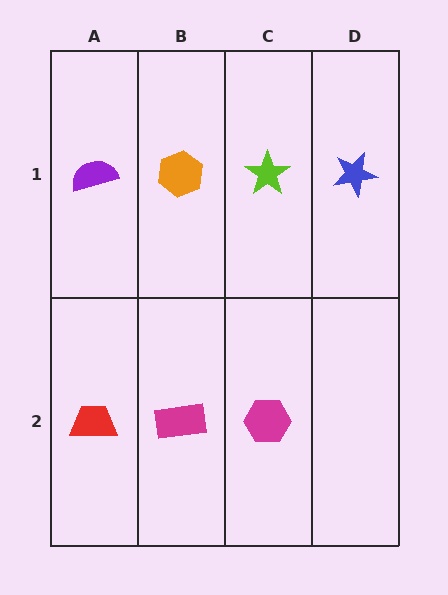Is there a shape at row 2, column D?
No, that cell is empty.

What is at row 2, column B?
A magenta rectangle.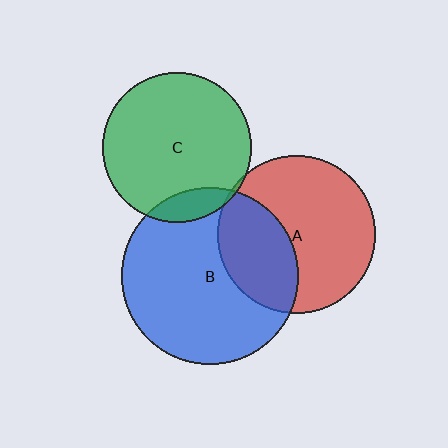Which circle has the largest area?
Circle B (blue).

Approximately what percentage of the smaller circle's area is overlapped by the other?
Approximately 5%.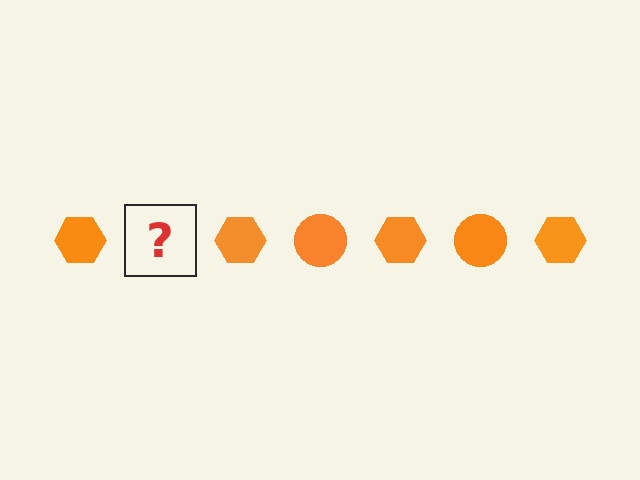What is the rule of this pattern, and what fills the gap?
The rule is that the pattern cycles through hexagon, circle shapes in orange. The gap should be filled with an orange circle.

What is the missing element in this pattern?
The missing element is an orange circle.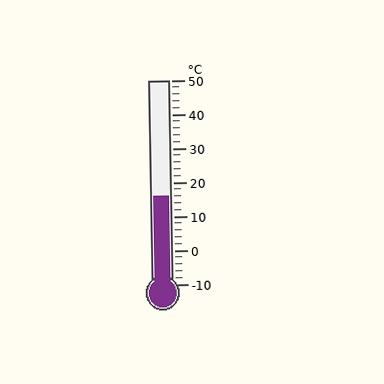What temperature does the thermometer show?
The thermometer shows approximately 16°C.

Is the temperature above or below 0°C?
The temperature is above 0°C.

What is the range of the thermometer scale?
The thermometer scale ranges from -10°C to 50°C.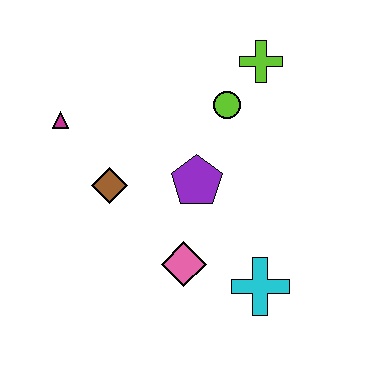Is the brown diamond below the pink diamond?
No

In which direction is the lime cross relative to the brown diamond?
The lime cross is to the right of the brown diamond.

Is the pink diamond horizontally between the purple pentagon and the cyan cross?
No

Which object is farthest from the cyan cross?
The magenta triangle is farthest from the cyan cross.